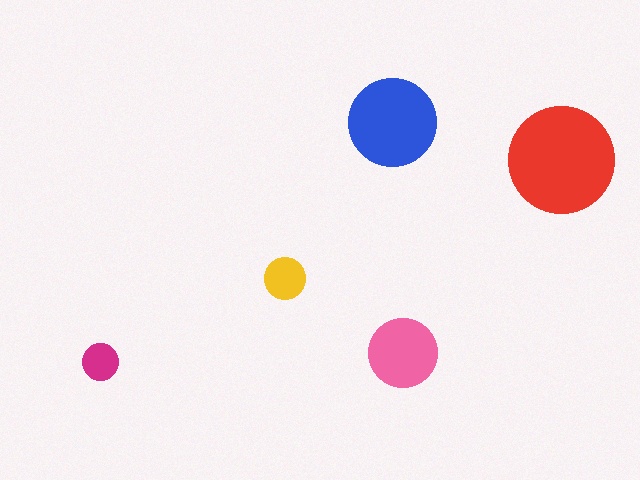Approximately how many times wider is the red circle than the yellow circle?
About 2.5 times wider.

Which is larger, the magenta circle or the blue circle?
The blue one.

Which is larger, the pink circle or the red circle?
The red one.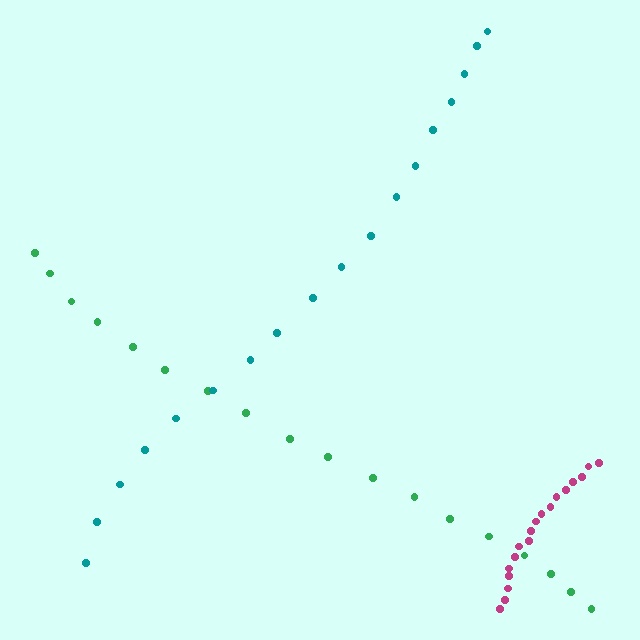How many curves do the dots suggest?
There are 3 distinct paths.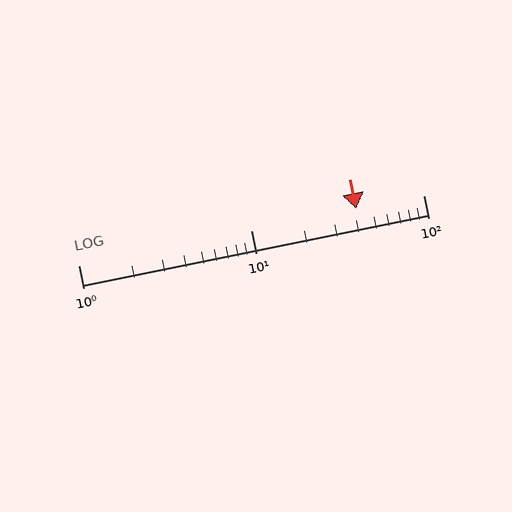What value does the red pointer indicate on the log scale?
The pointer indicates approximately 41.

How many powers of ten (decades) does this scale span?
The scale spans 2 decades, from 1 to 100.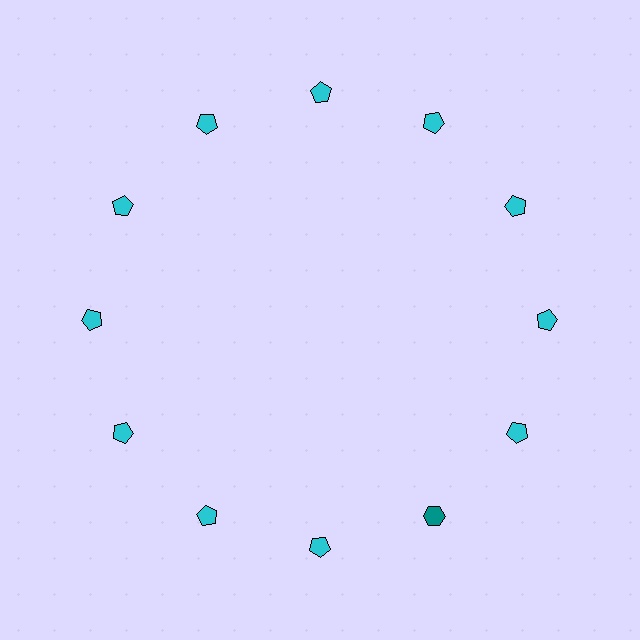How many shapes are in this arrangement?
There are 12 shapes arranged in a ring pattern.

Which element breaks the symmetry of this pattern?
The teal hexagon at roughly the 5 o'clock position breaks the symmetry. All other shapes are cyan pentagons.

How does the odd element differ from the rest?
It differs in both color (teal instead of cyan) and shape (hexagon instead of pentagon).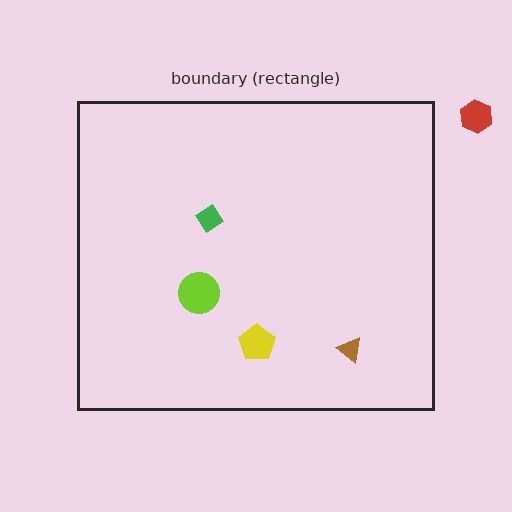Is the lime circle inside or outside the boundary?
Inside.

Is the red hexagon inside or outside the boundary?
Outside.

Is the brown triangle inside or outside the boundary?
Inside.